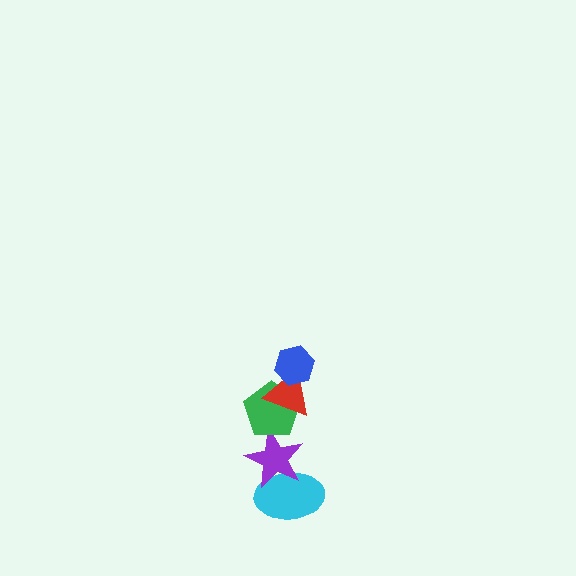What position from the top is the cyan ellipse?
The cyan ellipse is 5th from the top.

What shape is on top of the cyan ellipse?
The purple star is on top of the cyan ellipse.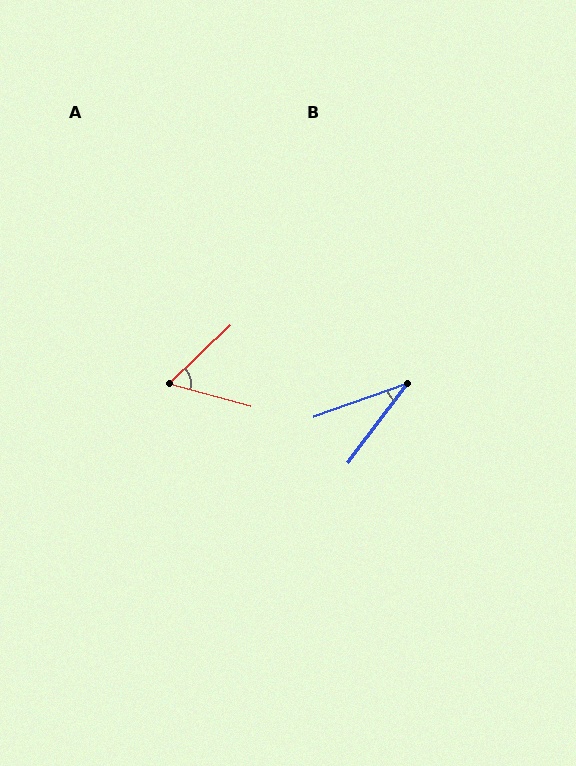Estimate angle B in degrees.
Approximately 33 degrees.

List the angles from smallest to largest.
B (33°), A (59°).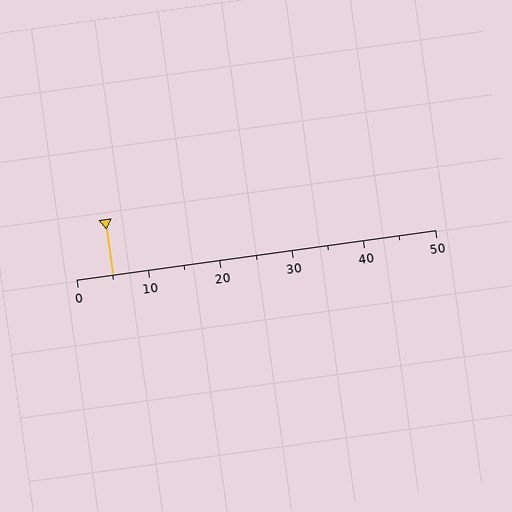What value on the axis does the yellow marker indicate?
The marker indicates approximately 5.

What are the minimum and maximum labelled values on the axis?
The axis runs from 0 to 50.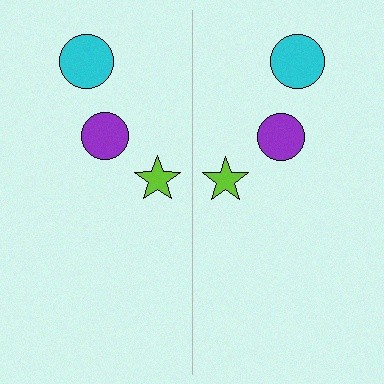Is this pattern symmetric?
Yes, this pattern has bilateral (reflection) symmetry.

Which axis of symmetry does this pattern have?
The pattern has a vertical axis of symmetry running through the center of the image.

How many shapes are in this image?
There are 6 shapes in this image.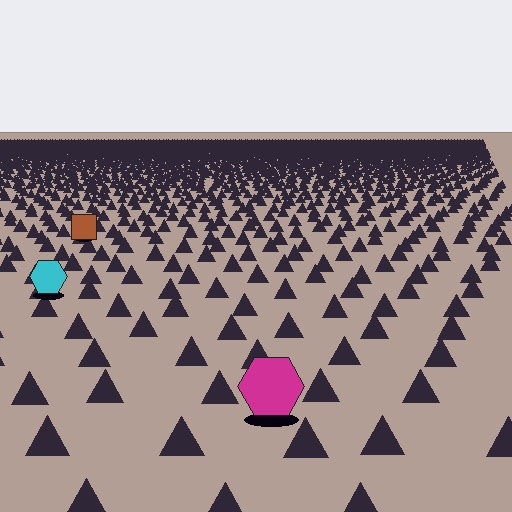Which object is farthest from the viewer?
The brown square is farthest from the viewer. It appears smaller and the ground texture around it is denser.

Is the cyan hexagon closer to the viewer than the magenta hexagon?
No. The magenta hexagon is closer — you can tell from the texture gradient: the ground texture is coarser near it.